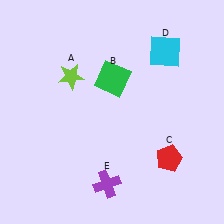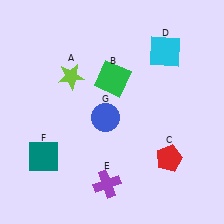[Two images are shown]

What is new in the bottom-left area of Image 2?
A blue circle (G) was added in the bottom-left area of Image 2.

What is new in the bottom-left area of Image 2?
A teal square (F) was added in the bottom-left area of Image 2.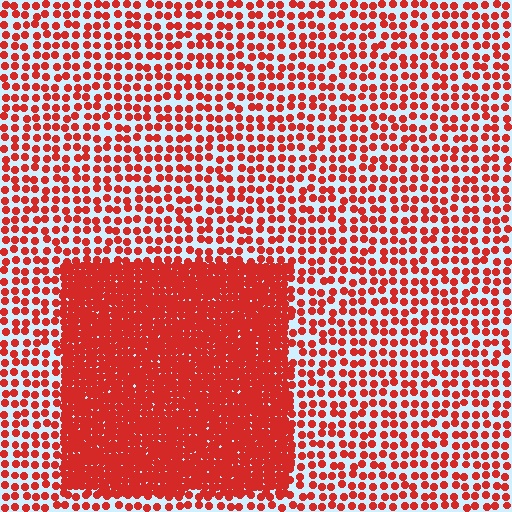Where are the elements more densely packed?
The elements are more densely packed inside the rectangle boundary.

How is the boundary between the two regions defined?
The boundary is defined by a change in element density (approximately 2.8x ratio). All elements are the same color, size, and shape.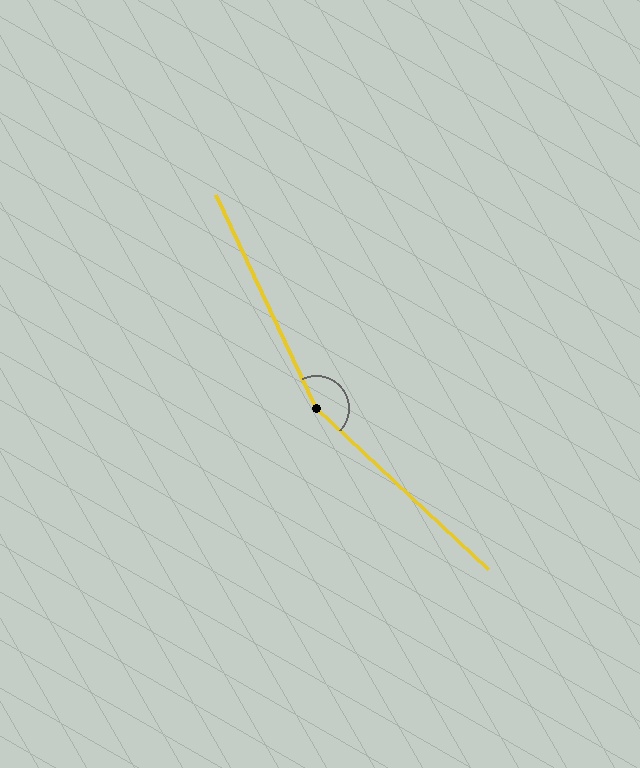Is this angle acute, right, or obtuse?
It is obtuse.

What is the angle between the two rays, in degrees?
Approximately 158 degrees.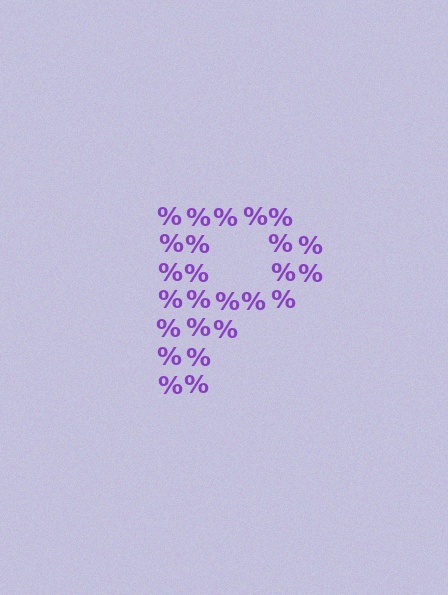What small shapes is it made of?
It is made of small percent signs.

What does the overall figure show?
The overall figure shows the letter P.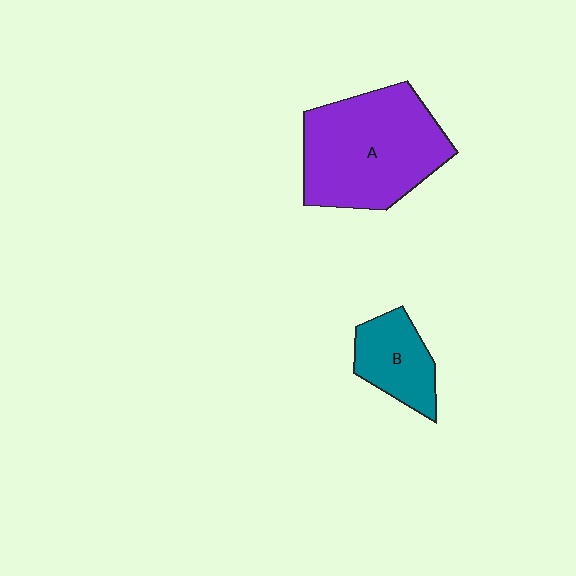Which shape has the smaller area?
Shape B (teal).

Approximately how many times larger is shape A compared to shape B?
Approximately 2.4 times.